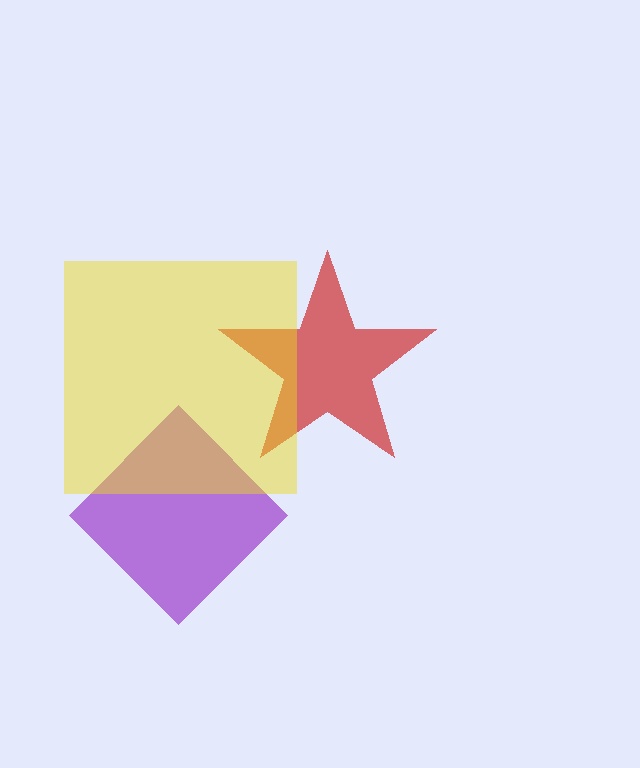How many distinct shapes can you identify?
There are 3 distinct shapes: a red star, a purple diamond, a yellow square.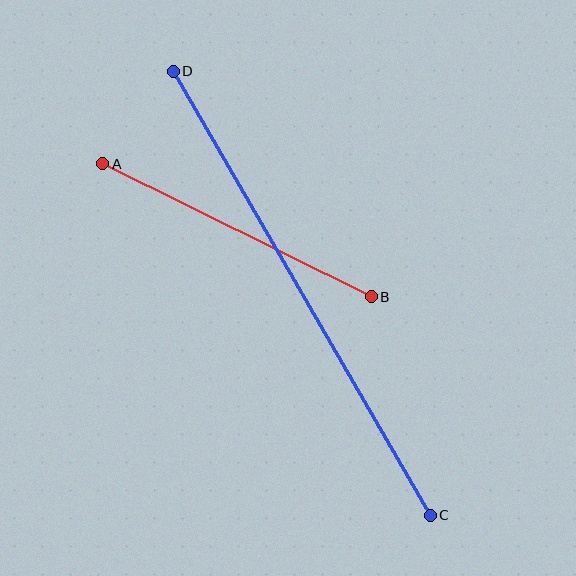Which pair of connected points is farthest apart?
Points C and D are farthest apart.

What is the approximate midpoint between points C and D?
The midpoint is at approximately (302, 293) pixels.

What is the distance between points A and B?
The distance is approximately 299 pixels.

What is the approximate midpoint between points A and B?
The midpoint is at approximately (237, 230) pixels.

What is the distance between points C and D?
The distance is approximately 513 pixels.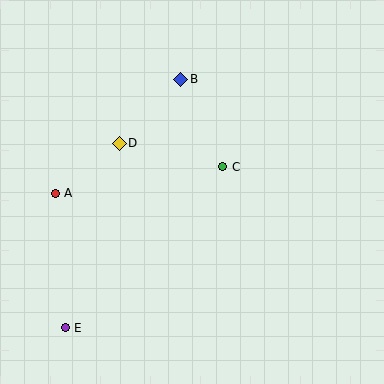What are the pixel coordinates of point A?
Point A is at (55, 193).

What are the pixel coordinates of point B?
Point B is at (181, 79).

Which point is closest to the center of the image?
Point C at (223, 167) is closest to the center.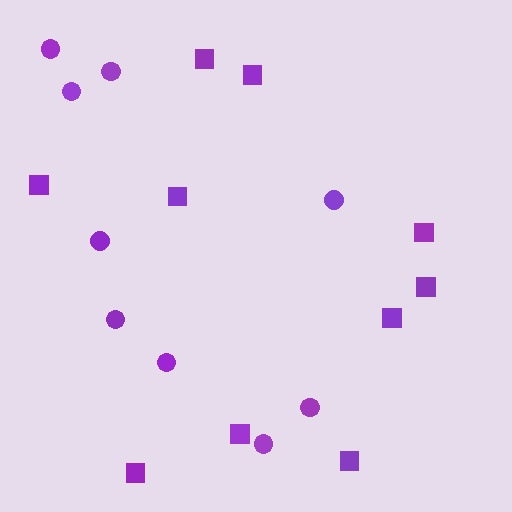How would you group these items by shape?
There are 2 groups: one group of squares (10) and one group of circles (9).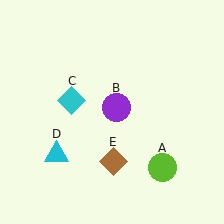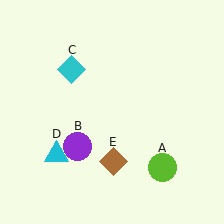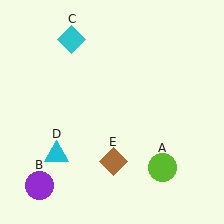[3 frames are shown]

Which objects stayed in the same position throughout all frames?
Lime circle (object A) and cyan triangle (object D) and brown diamond (object E) remained stationary.